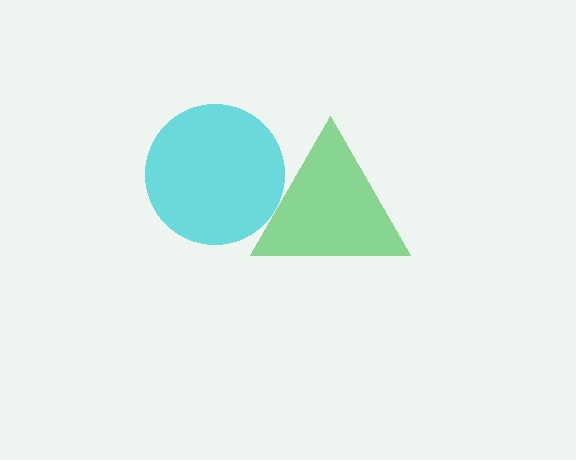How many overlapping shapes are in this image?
There are 2 overlapping shapes in the image.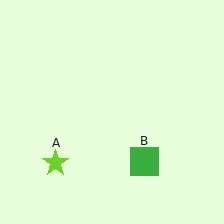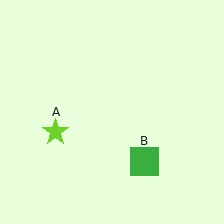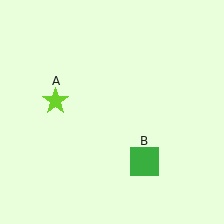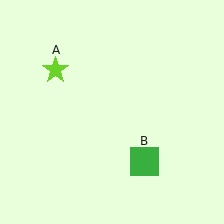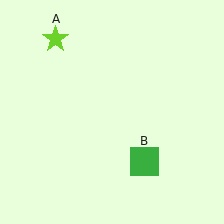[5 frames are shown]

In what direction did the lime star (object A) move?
The lime star (object A) moved up.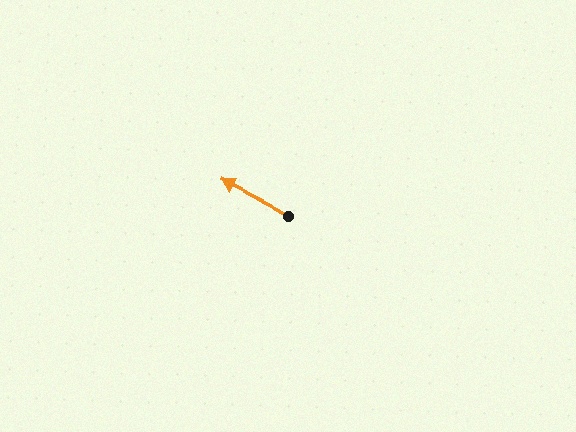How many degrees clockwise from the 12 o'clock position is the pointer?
Approximately 297 degrees.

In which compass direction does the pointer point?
Northwest.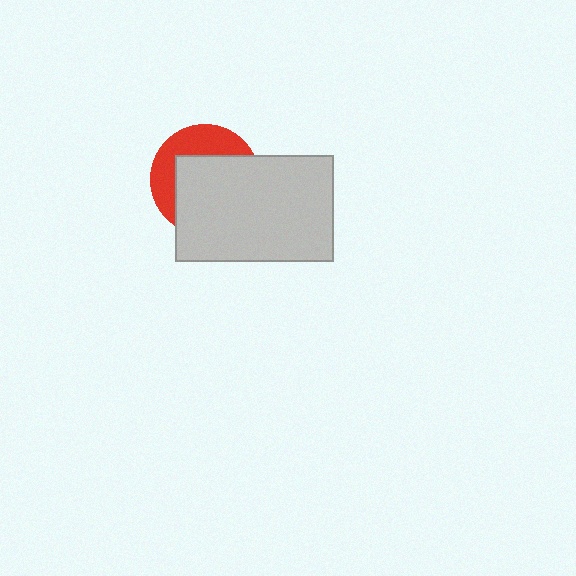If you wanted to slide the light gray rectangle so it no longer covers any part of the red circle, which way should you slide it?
Slide it toward the lower-right — that is the most direct way to separate the two shapes.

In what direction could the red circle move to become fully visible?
The red circle could move toward the upper-left. That would shift it out from behind the light gray rectangle entirely.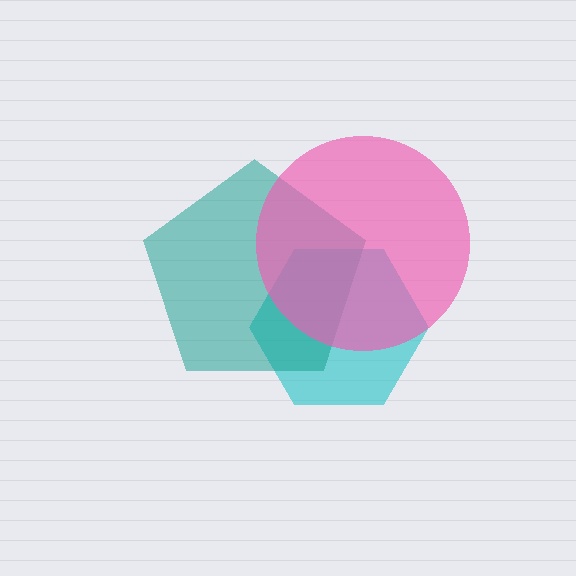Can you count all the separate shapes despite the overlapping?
Yes, there are 3 separate shapes.